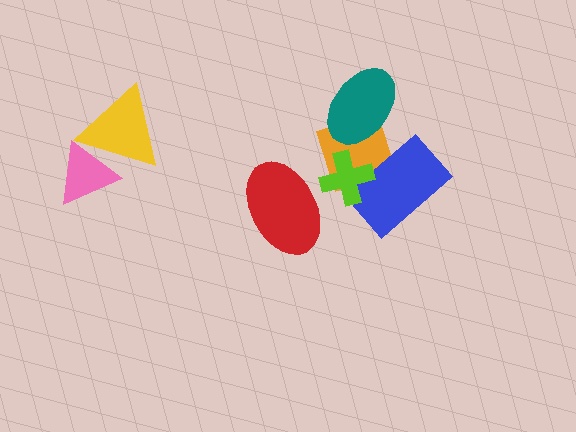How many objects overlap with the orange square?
3 objects overlap with the orange square.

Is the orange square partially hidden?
Yes, it is partially covered by another shape.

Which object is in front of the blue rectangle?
The lime cross is in front of the blue rectangle.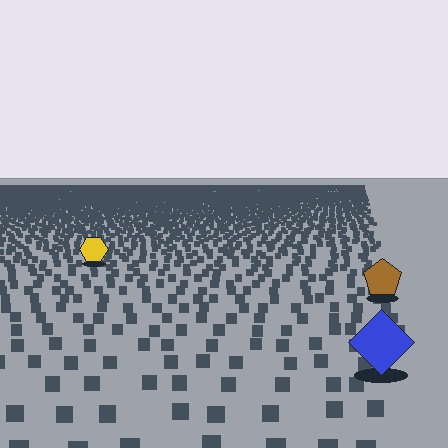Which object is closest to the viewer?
The blue diamond is closest. The texture marks near it are larger and more spread out.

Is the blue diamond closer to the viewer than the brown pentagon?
Yes. The blue diamond is closer — you can tell from the texture gradient: the ground texture is coarser near it.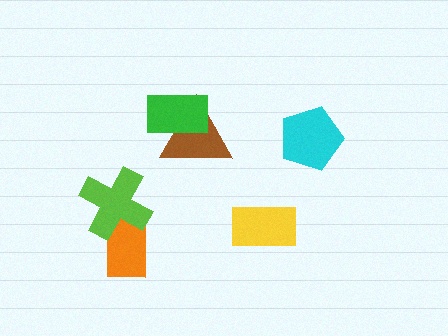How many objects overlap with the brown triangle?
1 object overlaps with the brown triangle.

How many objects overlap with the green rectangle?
1 object overlaps with the green rectangle.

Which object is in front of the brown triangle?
The green rectangle is in front of the brown triangle.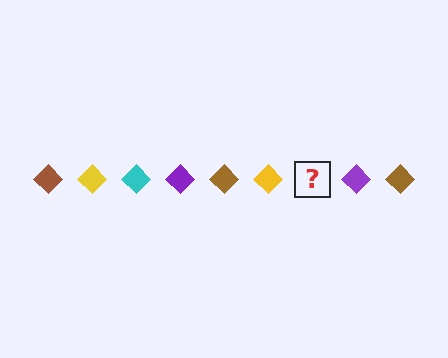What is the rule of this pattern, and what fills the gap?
The rule is that the pattern cycles through brown, yellow, cyan, purple diamonds. The gap should be filled with a cyan diamond.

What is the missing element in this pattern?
The missing element is a cyan diamond.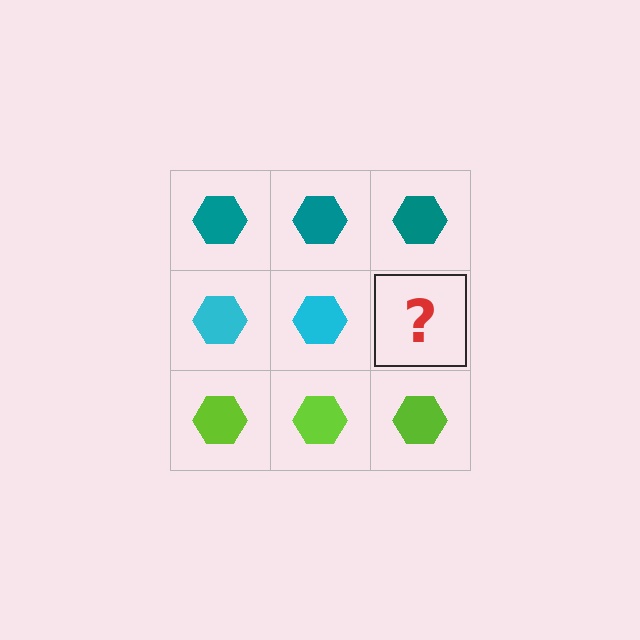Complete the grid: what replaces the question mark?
The question mark should be replaced with a cyan hexagon.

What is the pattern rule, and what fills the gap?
The rule is that each row has a consistent color. The gap should be filled with a cyan hexagon.